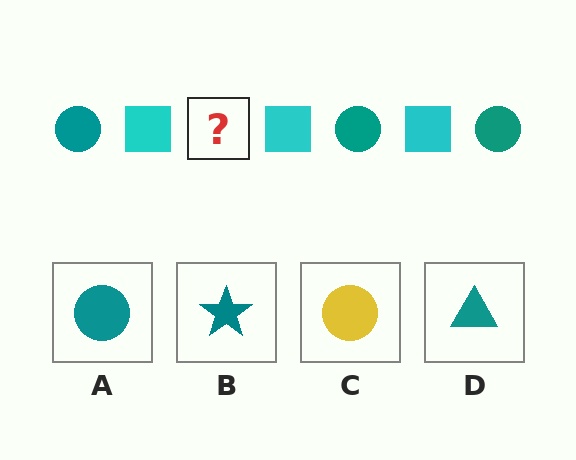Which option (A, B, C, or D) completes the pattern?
A.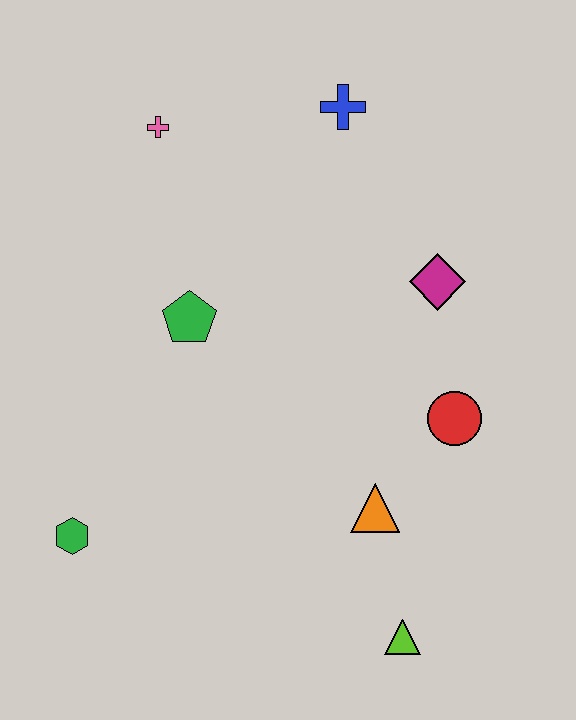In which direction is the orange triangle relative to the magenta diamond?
The orange triangle is below the magenta diamond.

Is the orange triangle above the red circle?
No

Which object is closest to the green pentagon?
The pink cross is closest to the green pentagon.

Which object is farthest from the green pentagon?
The lime triangle is farthest from the green pentagon.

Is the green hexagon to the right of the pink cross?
No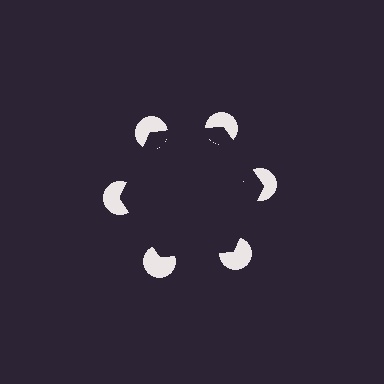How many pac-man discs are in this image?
There are 6 — one at each vertex of the illusory hexagon.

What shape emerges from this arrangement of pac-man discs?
An illusory hexagon — its edges are inferred from the aligned wedge cuts in the pac-man discs, not physically drawn.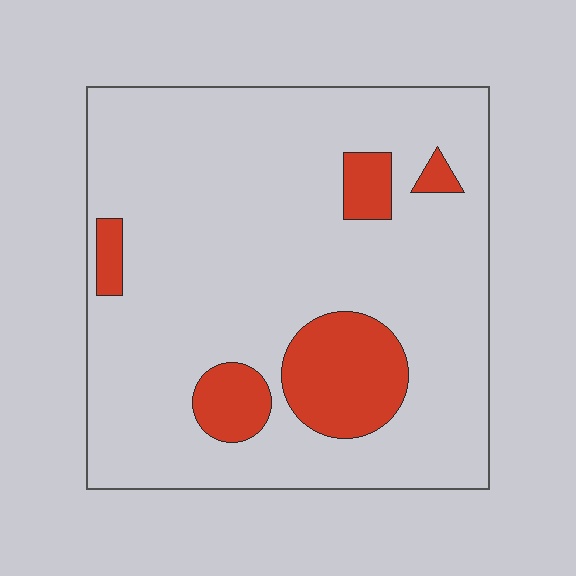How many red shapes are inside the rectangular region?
5.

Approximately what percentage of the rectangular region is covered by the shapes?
Approximately 15%.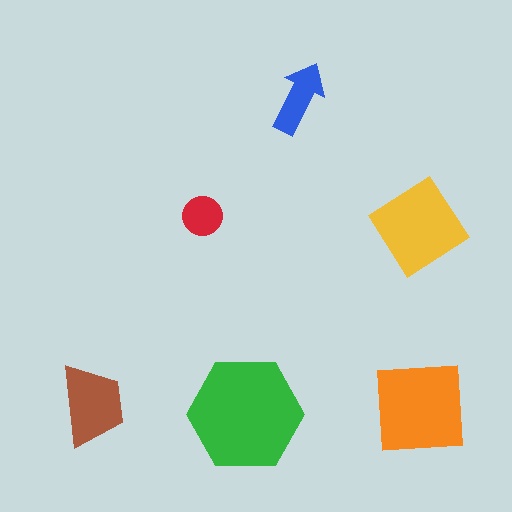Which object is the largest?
The green hexagon.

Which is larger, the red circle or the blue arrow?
The blue arrow.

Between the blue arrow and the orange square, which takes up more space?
The orange square.